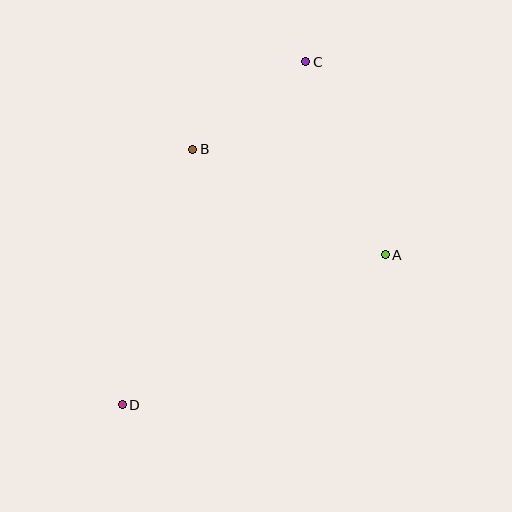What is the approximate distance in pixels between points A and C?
The distance between A and C is approximately 209 pixels.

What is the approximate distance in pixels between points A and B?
The distance between A and B is approximately 220 pixels.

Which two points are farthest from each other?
Points C and D are farthest from each other.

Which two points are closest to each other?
Points B and C are closest to each other.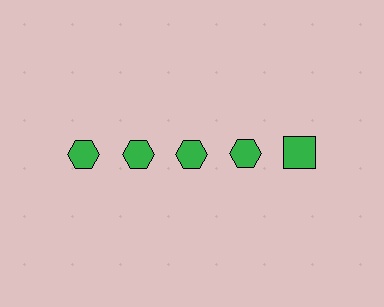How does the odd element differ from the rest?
It has a different shape: square instead of hexagon.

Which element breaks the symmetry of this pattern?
The green square in the top row, rightmost column breaks the symmetry. All other shapes are green hexagons.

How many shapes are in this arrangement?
There are 5 shapes arranged in a grid pattern.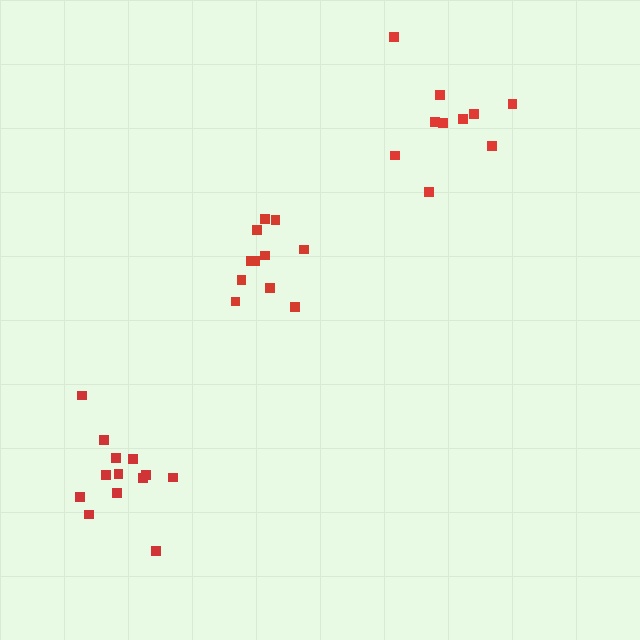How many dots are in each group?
Group 1: 13 dots, Group 2: 11 dots, Group 3: 10 dots (34 total).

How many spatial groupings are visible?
There are 3 spatial groupings.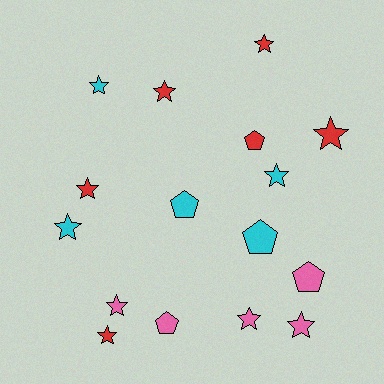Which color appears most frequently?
Red, with 6 objects.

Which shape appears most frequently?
Star, with 11 objects.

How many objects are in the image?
There are 16 objects.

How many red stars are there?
There are 5 red stars.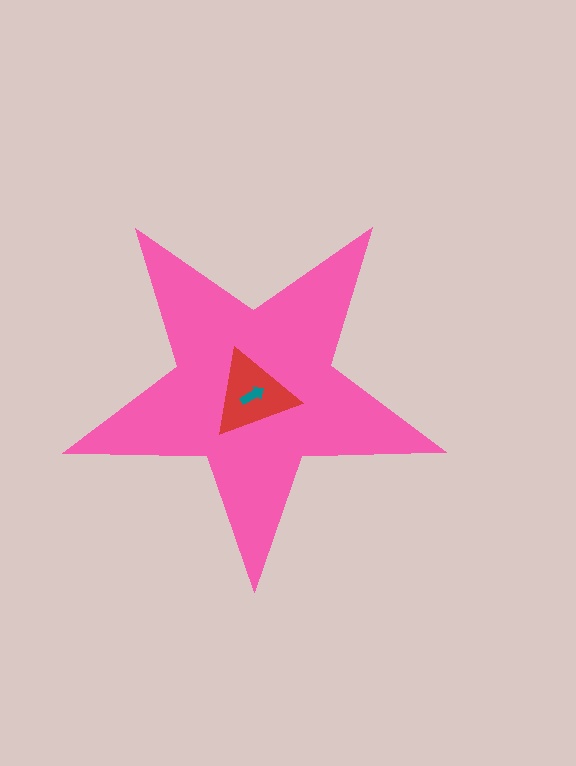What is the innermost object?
The teal arrow.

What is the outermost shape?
The pink star.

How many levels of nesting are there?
3.